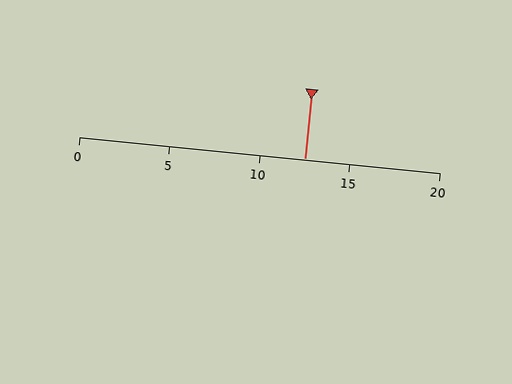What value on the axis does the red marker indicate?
The marker indicates approximately 12.5.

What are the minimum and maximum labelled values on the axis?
The axis runs from 0 to 20.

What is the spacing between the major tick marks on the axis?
The major ticks are spaced 5 apart.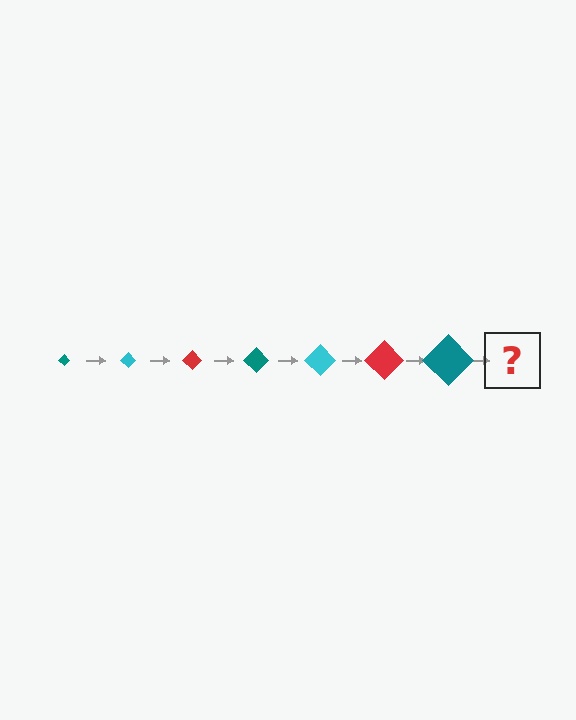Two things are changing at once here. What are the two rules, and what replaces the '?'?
The two rules are that the diamond grows larger each step and the color cycles through teal, cyan, and red. The '?' should be a cyan diamond, larger than the previous one.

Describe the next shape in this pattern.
It should be a cyan diamond, larger than the previous one.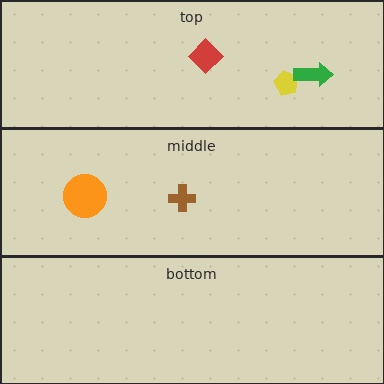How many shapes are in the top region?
3.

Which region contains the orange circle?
The middle region.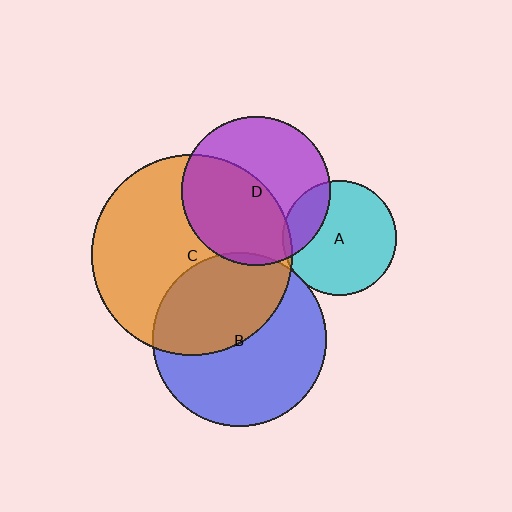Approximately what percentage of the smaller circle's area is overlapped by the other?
Approximately 5%.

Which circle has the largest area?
Circle C (orange).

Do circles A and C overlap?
Yes.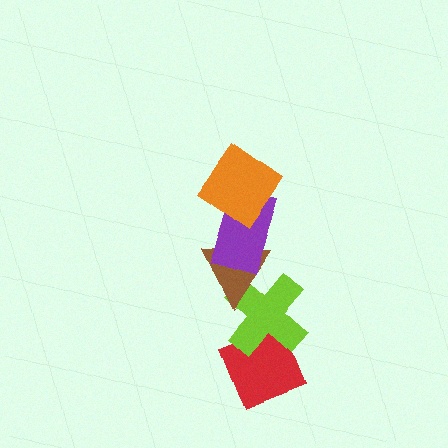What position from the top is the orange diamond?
The orange diamond is 1st from the top.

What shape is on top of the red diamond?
The lime cross is on top of the red diamond.